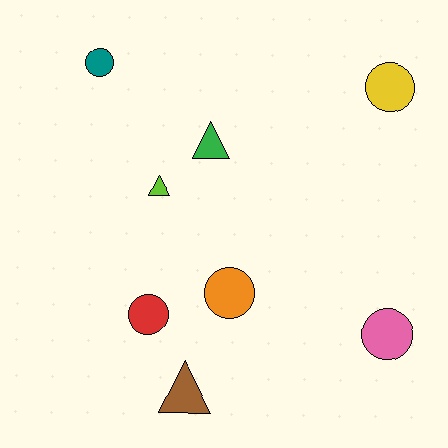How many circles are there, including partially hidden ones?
There are 5 circles.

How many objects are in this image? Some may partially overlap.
There are 8 objects.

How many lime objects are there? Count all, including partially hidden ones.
There is 1 lime object.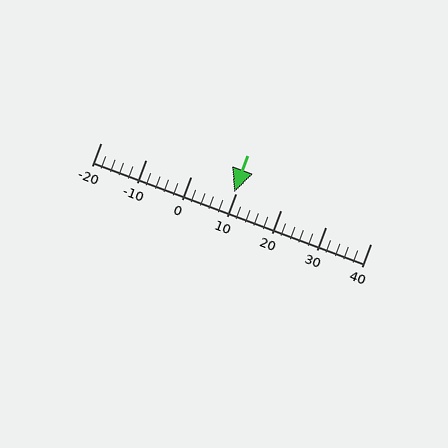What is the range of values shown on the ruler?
The ruler shows values from -20 to 40.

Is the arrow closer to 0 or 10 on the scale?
The arrow is closer to 10.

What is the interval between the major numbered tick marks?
The major tick marks are spaced 10 units apart.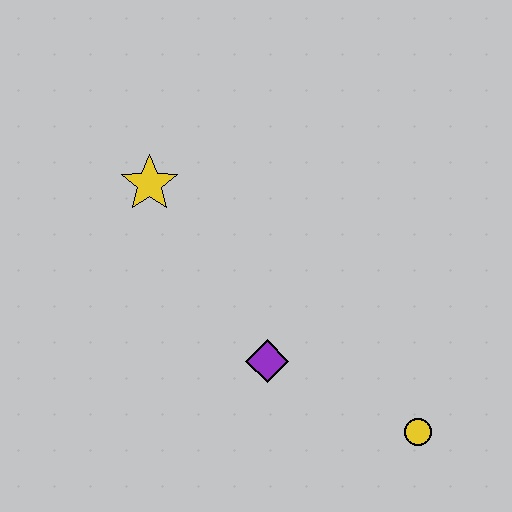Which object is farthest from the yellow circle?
The yellow star is farthest from the yellow circle.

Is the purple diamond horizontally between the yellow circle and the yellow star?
Yes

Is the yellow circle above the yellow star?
No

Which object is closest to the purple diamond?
The yellow circle is closest to the purple diamond.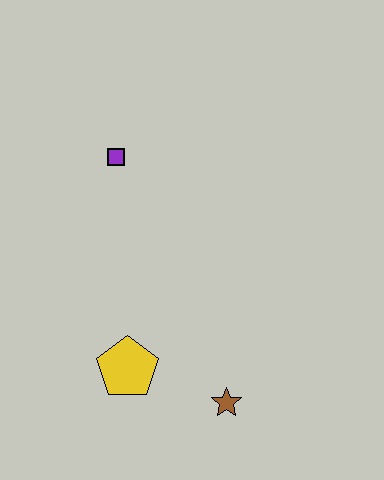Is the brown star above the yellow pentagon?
No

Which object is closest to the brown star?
The yellow pentagon is closest to the brown star.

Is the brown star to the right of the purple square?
Yes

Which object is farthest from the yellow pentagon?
The purple square is farthest from the yellow pentagon.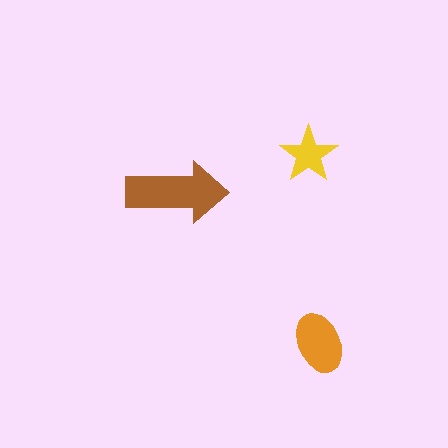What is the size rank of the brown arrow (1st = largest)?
1st.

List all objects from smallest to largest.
The yellow star, the orange ellipse, the brown arrow.